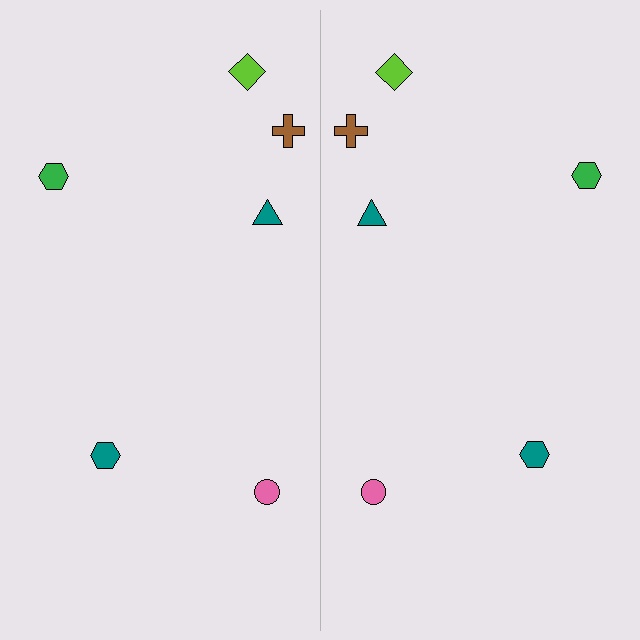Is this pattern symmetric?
Yes, this pattern has bilateral (reflection) symmetry.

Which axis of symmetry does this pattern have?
The pattern has a vertical axis of symmetry running through the center of the image.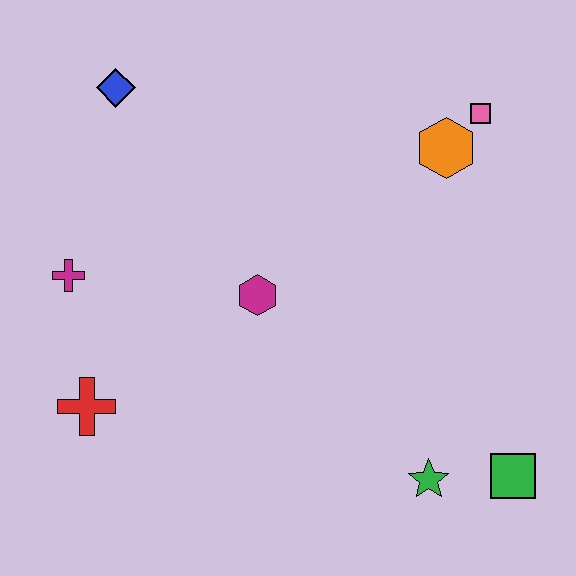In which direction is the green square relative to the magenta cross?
The green square is to the right of the magenta cross.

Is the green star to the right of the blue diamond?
Yes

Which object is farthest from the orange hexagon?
The red cross is farthest from the orange hexagon.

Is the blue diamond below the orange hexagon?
No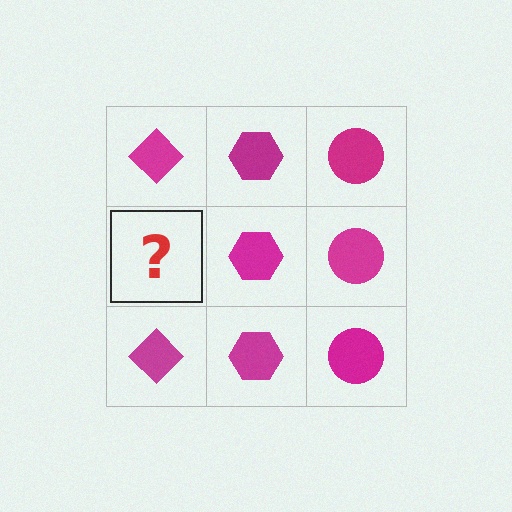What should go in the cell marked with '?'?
The missing cell should contain a magenta diamond.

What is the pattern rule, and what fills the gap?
The rule is that each column has a consistent shape. The gap should be filled with a magenta diamond.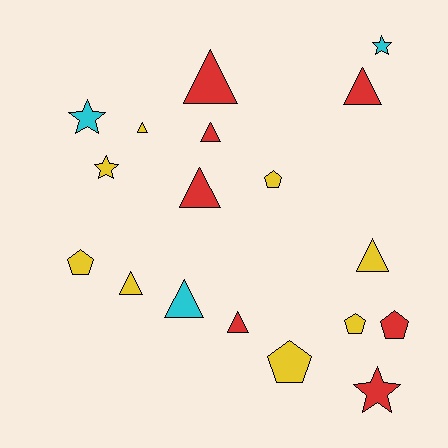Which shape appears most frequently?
Triangle, with 9 objects.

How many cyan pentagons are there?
There are no cyan pentagons.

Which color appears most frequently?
Yellow, with 8 objects.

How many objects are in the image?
There are 18 objects.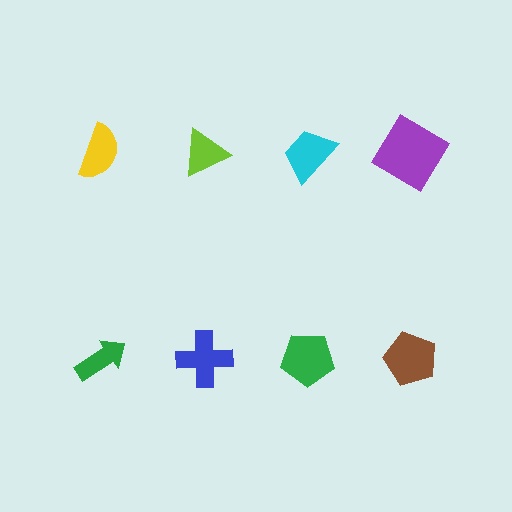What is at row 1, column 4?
A purple diamond.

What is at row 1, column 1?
A yellow semicircle.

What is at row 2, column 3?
A green pentagon.